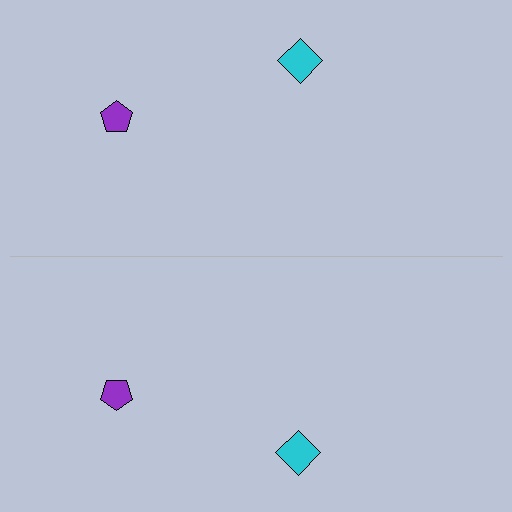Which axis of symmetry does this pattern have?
The pattern has a horizontal axis of symmetry running through the center of the image.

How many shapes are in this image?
There are 4 shapes in this image.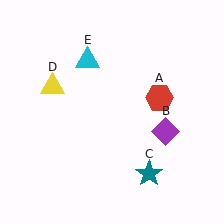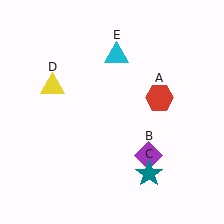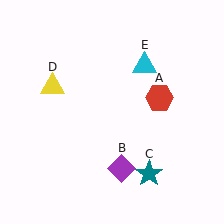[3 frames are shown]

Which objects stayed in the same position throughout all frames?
Red hexagon (object A) and teal star (object C) and yellow triangle (object D) remained stationary.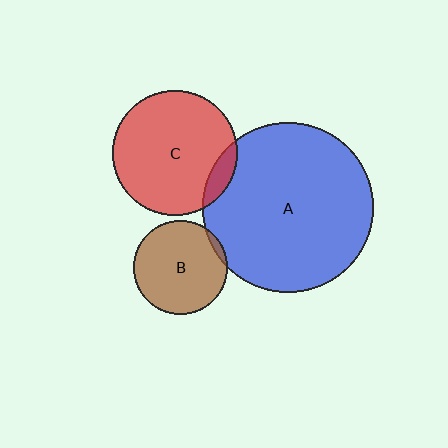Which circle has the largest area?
Circle A (blue).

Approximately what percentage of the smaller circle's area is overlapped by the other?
Approximately 10%.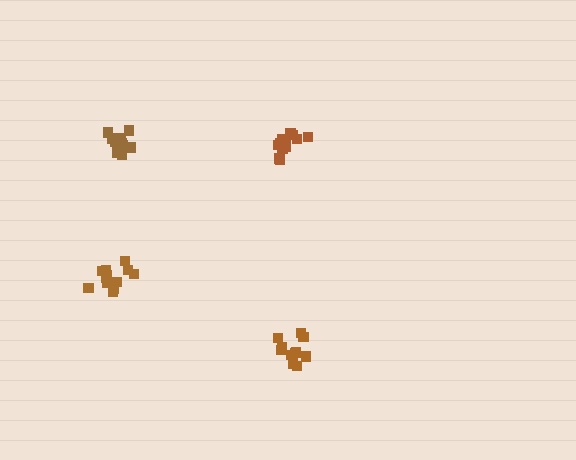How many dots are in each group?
Group 1: 10 dots, Group 2: 14 dots, Group 3: 12 dots, Group 4: 11 dots (47 total).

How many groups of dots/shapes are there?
There are 4 groups.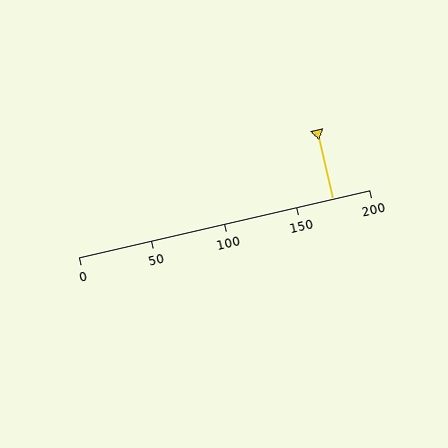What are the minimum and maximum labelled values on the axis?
The axis runs from 0 to 200.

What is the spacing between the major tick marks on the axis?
The major ticks are spaced 50 apart.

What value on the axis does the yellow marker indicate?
The marker indicates approximately 175.